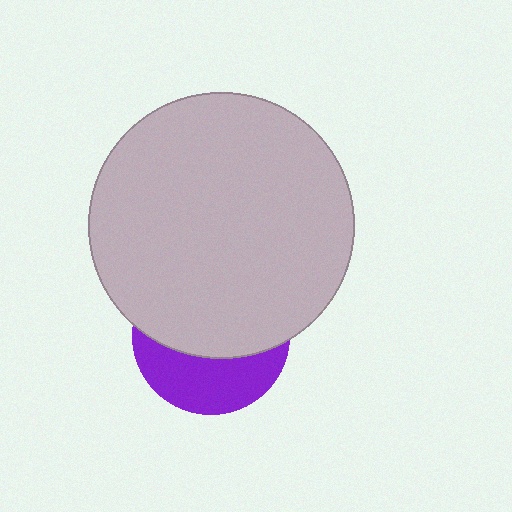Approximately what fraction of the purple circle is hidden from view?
Roughly 61% of the purple circle is hidden behind the light gray circle.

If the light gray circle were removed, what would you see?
You would see the complete purple circle.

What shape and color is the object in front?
The object in front is a light gray circle.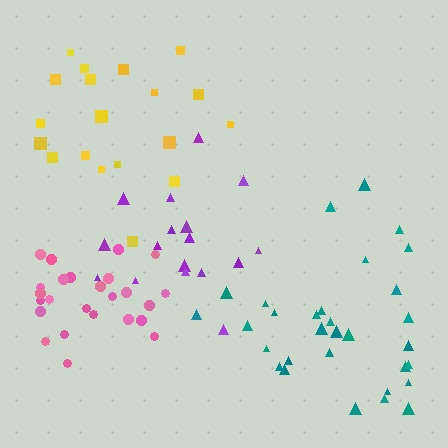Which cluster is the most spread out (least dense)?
Yellow.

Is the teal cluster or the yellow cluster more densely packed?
Teal.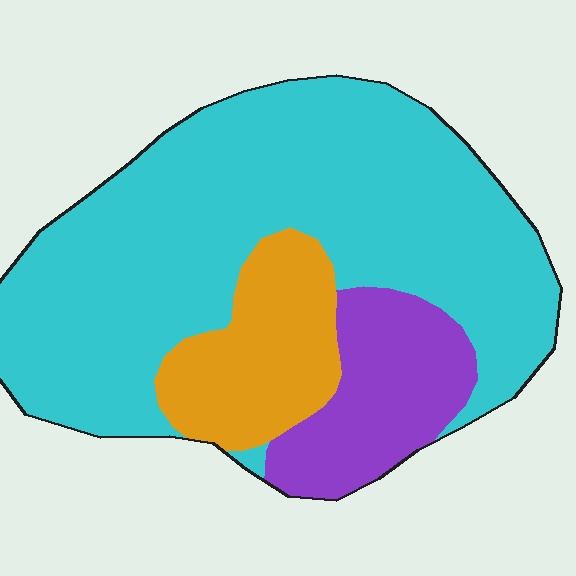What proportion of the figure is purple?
Purple takes up less than a quarter of the figure.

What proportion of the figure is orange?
Orange takes up about one sixth (1/6) of the figure.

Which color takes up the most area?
Cyan, at roughly 70%.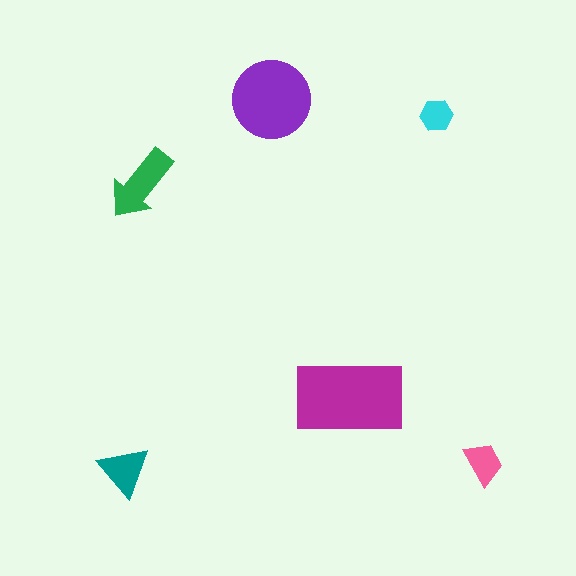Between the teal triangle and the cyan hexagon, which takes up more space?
The teal triangle.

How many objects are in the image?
There are 6 objects in the image.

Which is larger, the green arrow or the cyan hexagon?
The green arrow.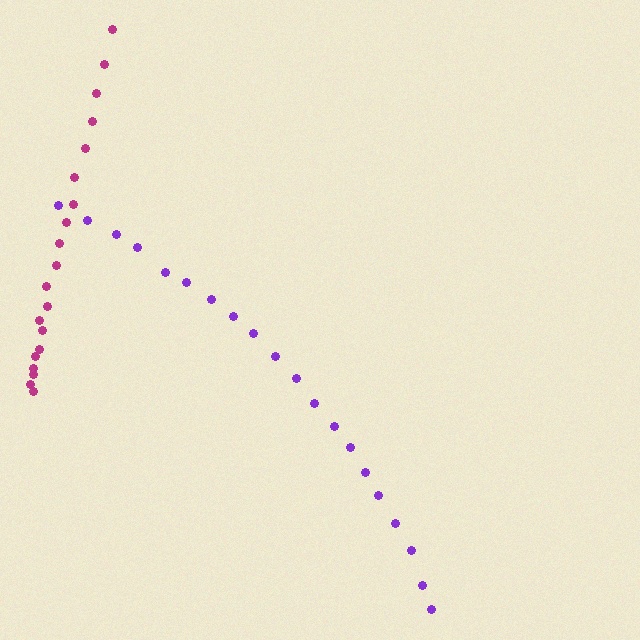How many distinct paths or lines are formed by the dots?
There are 2 distinct paths.